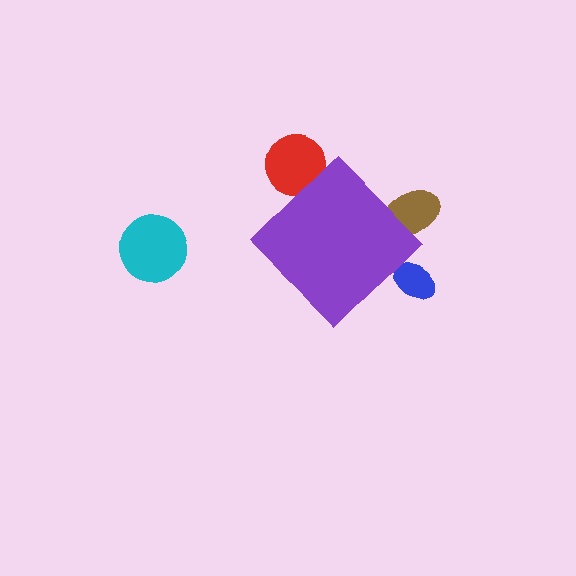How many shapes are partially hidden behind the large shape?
3 shapes are partially hidden.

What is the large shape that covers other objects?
A purple diamond.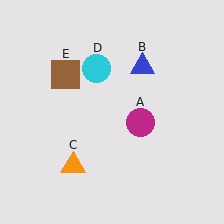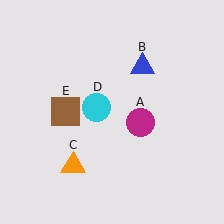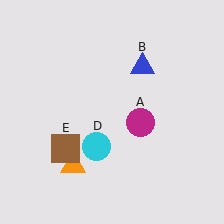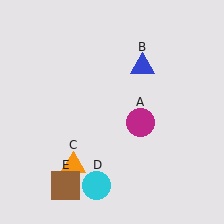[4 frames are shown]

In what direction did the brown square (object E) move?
The brown square (object E) moved down.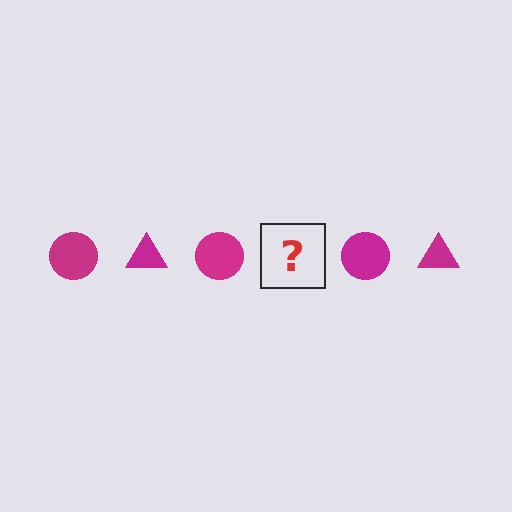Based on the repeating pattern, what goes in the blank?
The blank should be a magenta triangle.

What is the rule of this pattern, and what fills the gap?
The rule is that the pattern cycles through circle, triangle shapes in magenta. The gap should be filled with a magenta triangle.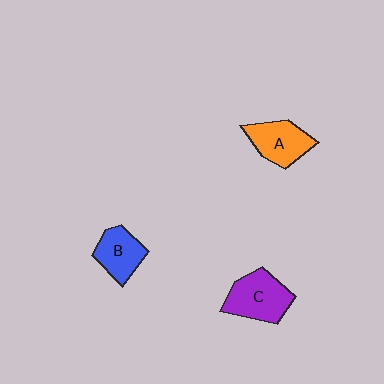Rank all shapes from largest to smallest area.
From largest to smallest: C (purple), A (orange), B (blue).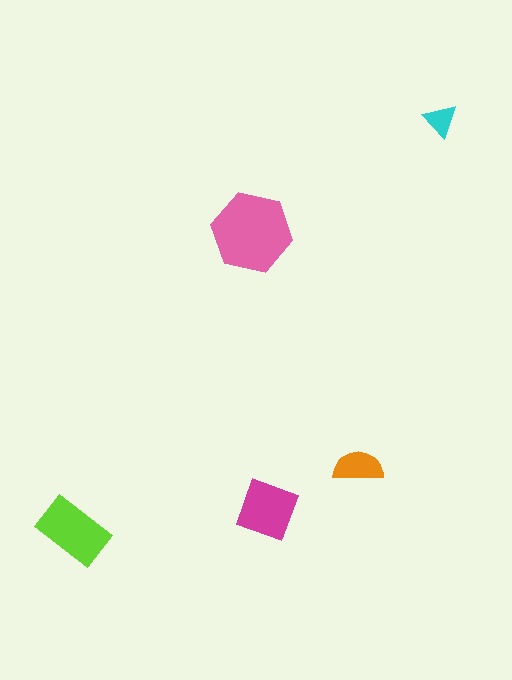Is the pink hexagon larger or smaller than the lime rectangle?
Larger.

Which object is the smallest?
The cyan triangle.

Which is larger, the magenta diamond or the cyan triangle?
The magenta diamond.